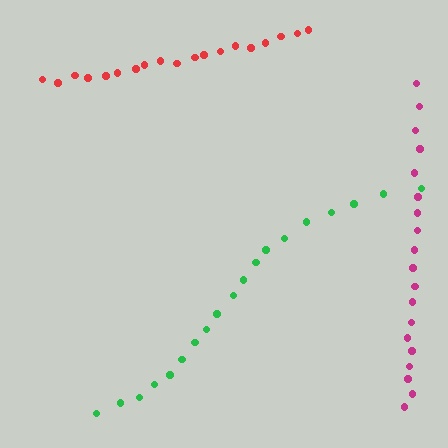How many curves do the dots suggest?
There are 3 distinct paths.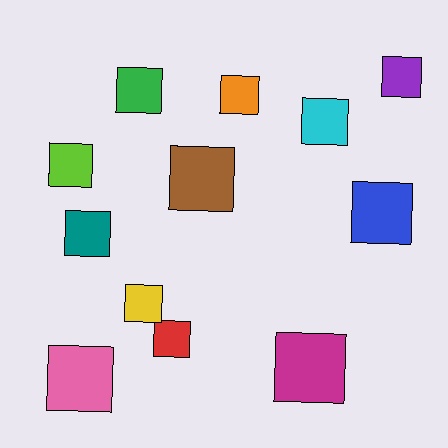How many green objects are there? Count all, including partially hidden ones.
There is 1 green object.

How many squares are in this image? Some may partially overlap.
There are 12 squares.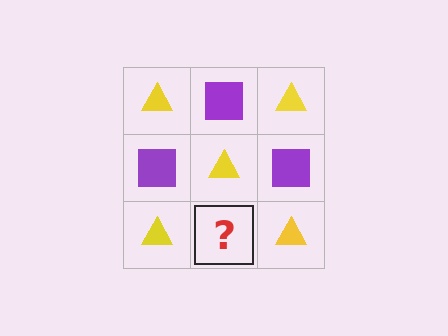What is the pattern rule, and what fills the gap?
The rule is that it alternates yellow triangle and purple square in a checkerboard pattern. The gap should be filled with a purple square.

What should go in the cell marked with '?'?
The missing cell should contain a purple square.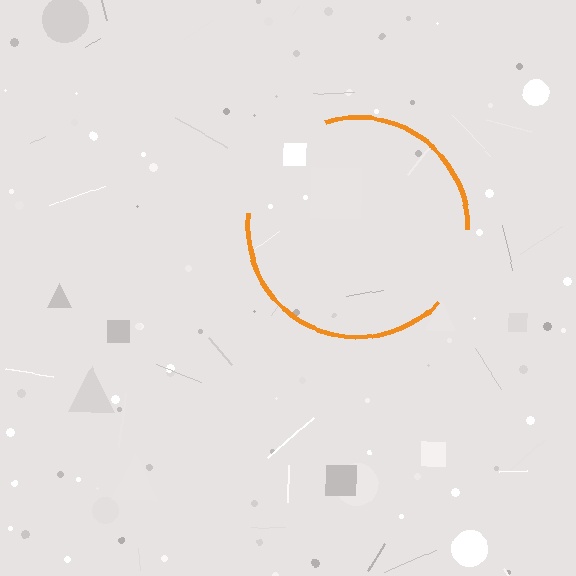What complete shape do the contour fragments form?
The contour fragments form a circle.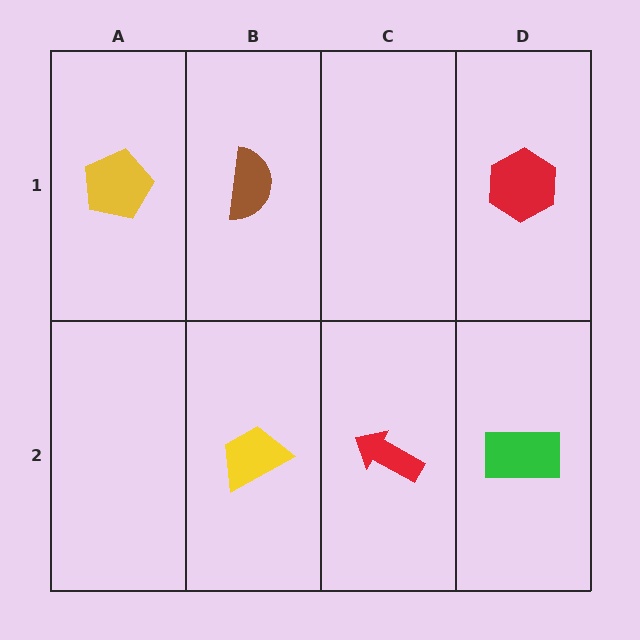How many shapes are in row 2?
3 shapes.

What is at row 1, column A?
A yellow pentagon.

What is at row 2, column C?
A red arrow.